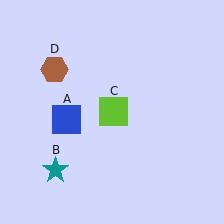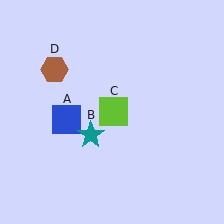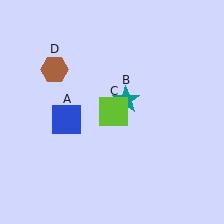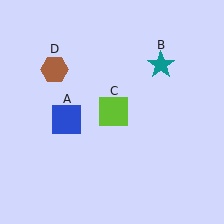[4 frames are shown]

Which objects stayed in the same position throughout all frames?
Blue square (object A) and lime square (object C) and brown hexagon (object D) remained stationary.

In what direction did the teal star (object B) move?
The teal star (object B) moved up and to the right.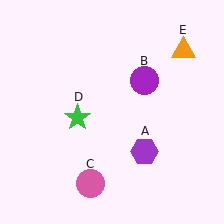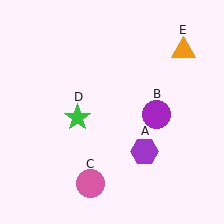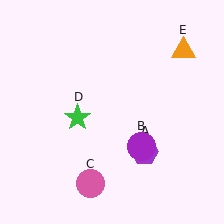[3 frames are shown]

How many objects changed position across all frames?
1 object changed position: purple circle (object B).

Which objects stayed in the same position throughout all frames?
Purple hexagon (object A) and pink circle (object C) and green star (object D) and orange triangle (object E) remained stationary.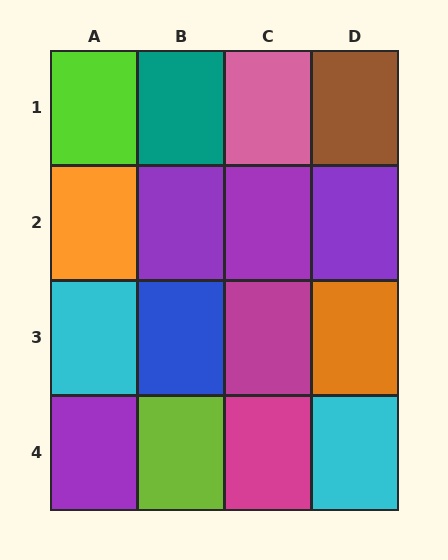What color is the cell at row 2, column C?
Purple.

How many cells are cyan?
2 cells are cyan.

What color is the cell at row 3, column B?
Blue.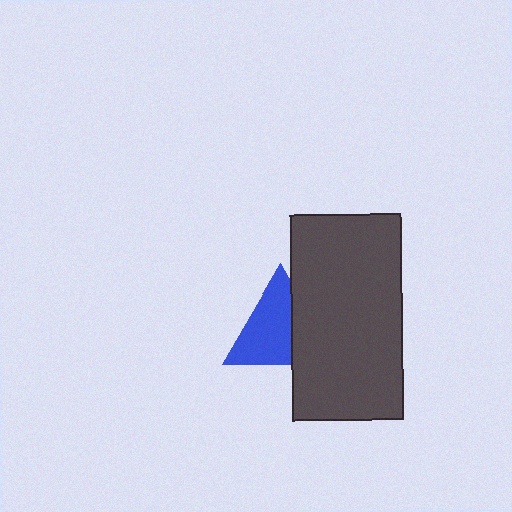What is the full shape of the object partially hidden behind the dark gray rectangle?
The partially hidden object is a blue triangle.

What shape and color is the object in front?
The object in front is a dark gray rectangle.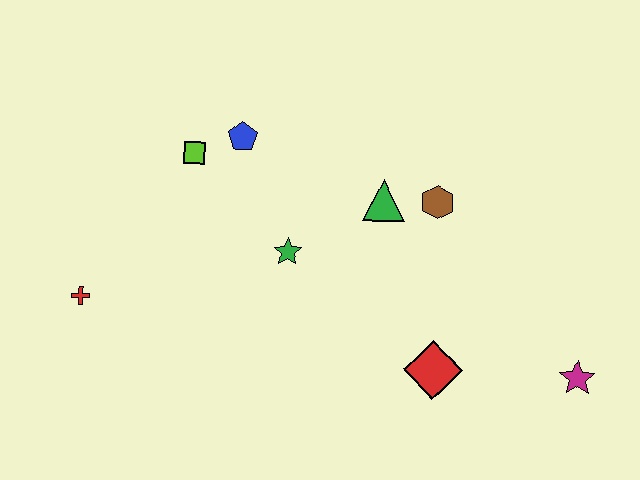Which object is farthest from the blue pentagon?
The magenta star is farthest from the blue pentagon.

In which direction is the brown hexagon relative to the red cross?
The brown hexagon is to the right of the red cross.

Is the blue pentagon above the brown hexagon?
Yes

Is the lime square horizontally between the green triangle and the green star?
No